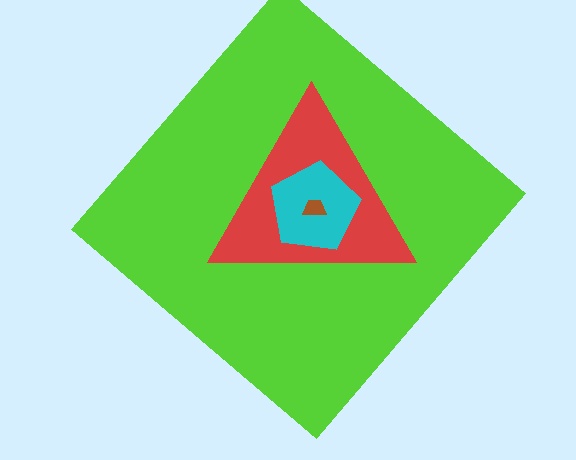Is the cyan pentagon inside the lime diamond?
Yes.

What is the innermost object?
The brown trapezoid.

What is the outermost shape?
The lime diamond.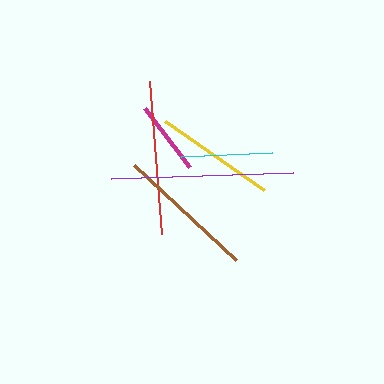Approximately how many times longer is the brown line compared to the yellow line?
The brown line is approximately 1.2 times the length of the yellow line.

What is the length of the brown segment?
The brown segment is approximately 139 pixels long.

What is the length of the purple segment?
The purple segment is approximately 183 pixels long.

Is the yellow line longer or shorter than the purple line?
The purple line is longer than the yellow line.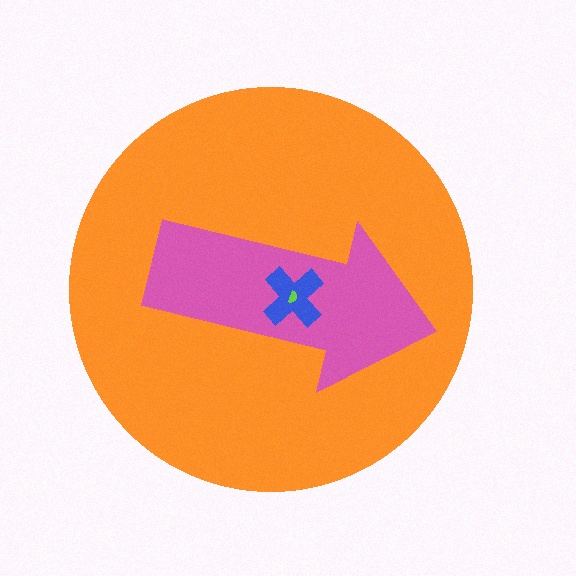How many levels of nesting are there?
4.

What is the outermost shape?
The orange circle.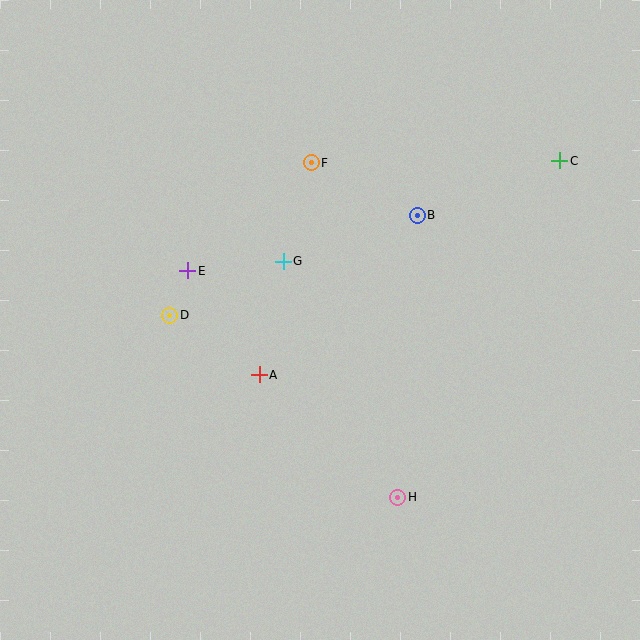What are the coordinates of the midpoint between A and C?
The midpoint between A and C is at (410, 268).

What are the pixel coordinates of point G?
Point G is at (283, 261).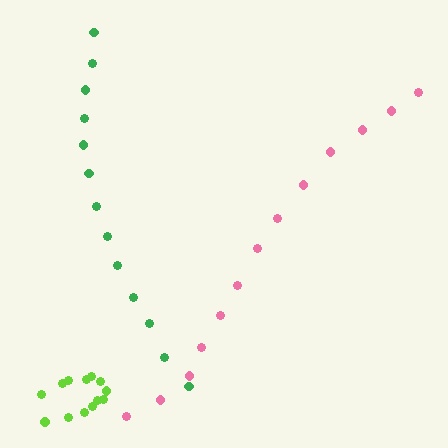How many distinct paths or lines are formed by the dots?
There are 3 distinct paths.